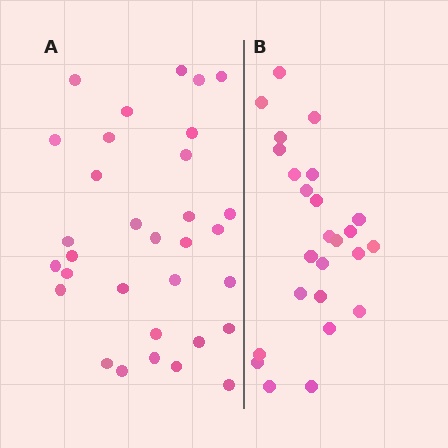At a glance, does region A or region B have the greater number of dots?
Region A (the left region) has more dots.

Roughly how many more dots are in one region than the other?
Region A has roughly 8 or so more dots than region B.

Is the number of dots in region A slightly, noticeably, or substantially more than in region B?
Region A has noticeably more, but not dramatically so. The ratio is roughly 1.3 to 1.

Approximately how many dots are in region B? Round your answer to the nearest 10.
About 20 dots. (The exact count is 25, which rounds to 20.)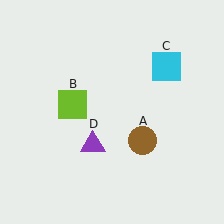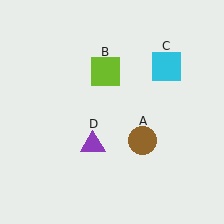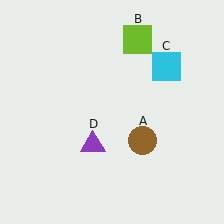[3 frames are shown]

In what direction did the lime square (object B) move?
The lime square (object B) moved up and to the right.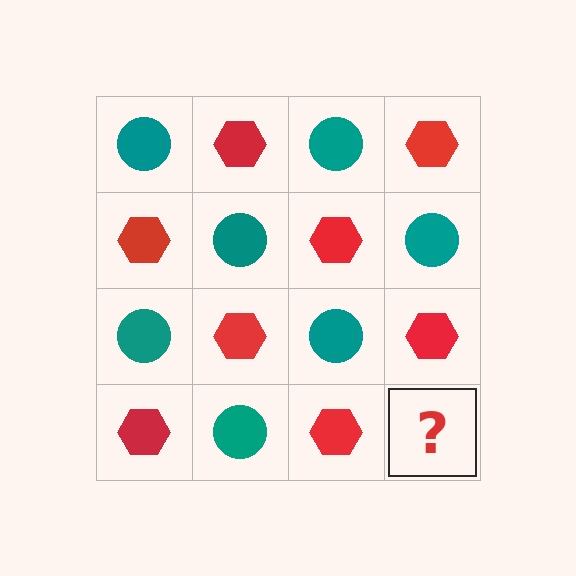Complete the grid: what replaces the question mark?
The question mark should be replaced with a teal circle.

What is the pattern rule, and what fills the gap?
The rule is that it alternates teal circle and red hexagon in a checkerboard pattern. The gap should be filled with a teal circle.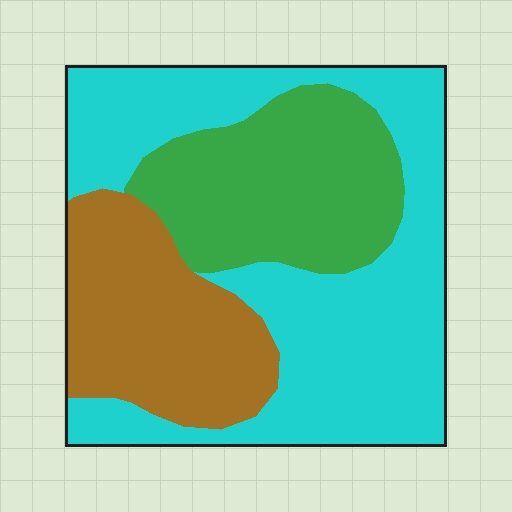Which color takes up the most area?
Cyan, at roughly 50%.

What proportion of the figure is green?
Green takes up about one quarter (1/4) of the figure.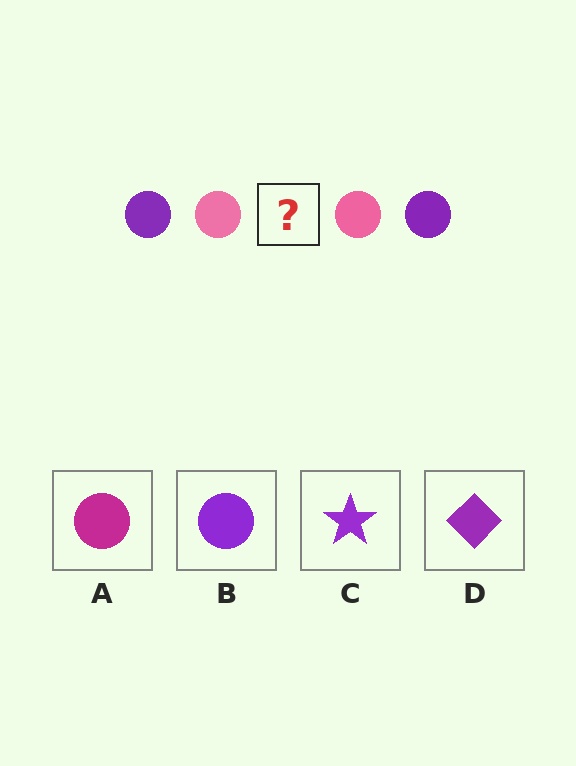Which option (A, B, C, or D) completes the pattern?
B.